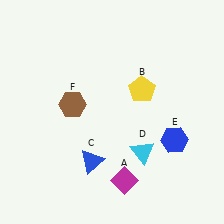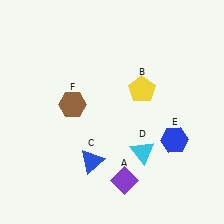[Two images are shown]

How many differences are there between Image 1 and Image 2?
There is 1 difference between the two images.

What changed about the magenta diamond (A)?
In Image 1, A is magenta. In Image 2, it changed to purple.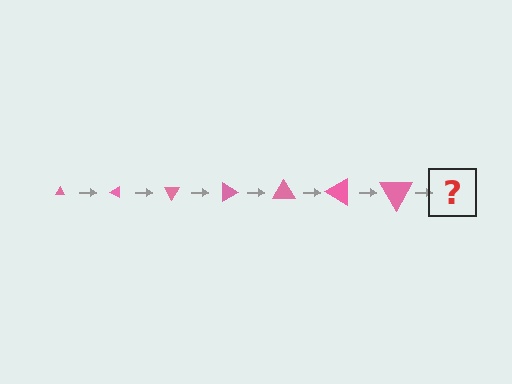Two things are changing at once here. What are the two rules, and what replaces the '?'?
The two rules are that the triangle grows larger each step and it rotates 30 degrees each step. The '?' should be a triangle, larger than the previous one and rotated 210 degrees from the start.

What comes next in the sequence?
The next element should be a triangle, larger than the previous one and rotated 210 degrees from the start.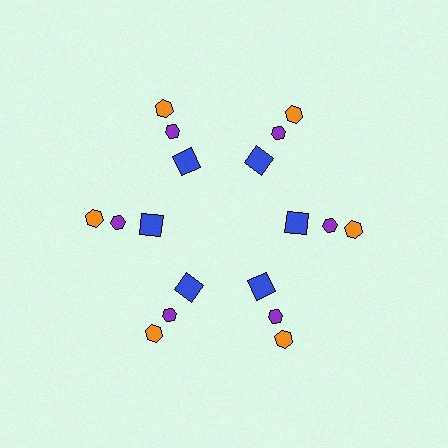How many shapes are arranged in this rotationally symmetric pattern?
There are 18 shapes, arranged in 6 groups of 3.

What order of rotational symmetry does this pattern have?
This pattern has 6-fold rotational symmetry.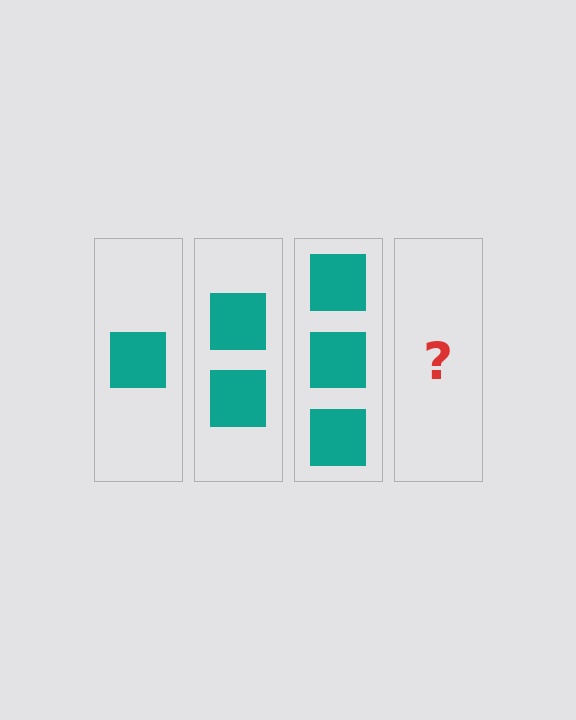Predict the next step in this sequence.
The next step is 4 squares.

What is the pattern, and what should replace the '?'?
The pattern is that each step adds one more square. The '?' should be 4 squares.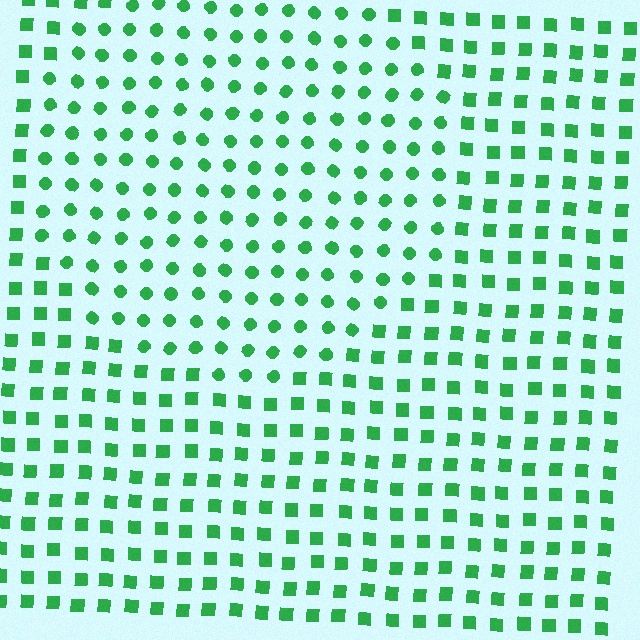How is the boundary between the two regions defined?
The boundary is defined by a change in element shape: circles inside vs. squares outside. All elements share the same color and spacing.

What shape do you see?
I see a circle.